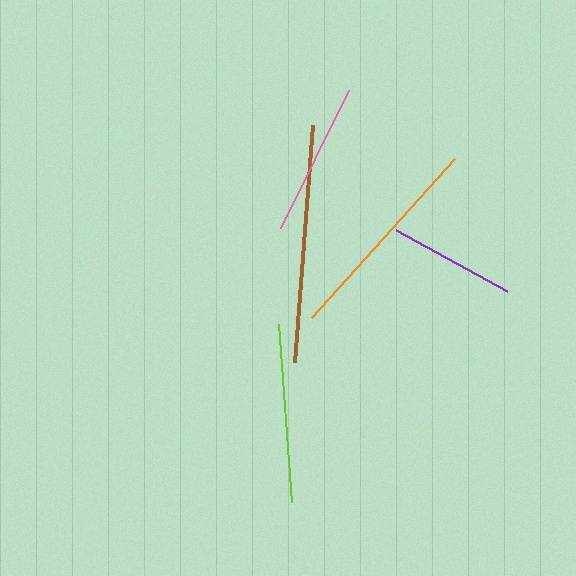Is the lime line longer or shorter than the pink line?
The lime line is longer than the pink line.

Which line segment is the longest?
The brown line is the longest at approximately 237 pixels.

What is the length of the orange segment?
The orange segment is approximately 213 pixels long.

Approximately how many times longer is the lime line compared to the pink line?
The lime line is approximately 1.2 times the length of the pink line.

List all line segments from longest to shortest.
From longest to shortest: brown, orange, lime, pink, purple.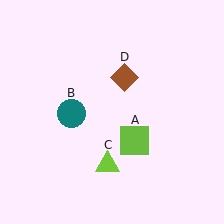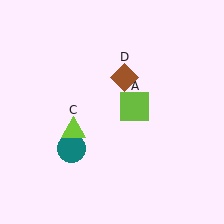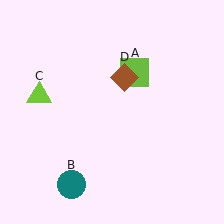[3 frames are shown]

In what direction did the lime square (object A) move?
The lime square (object A) moved up.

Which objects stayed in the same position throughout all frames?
Brown diamond (object D) remained stationary.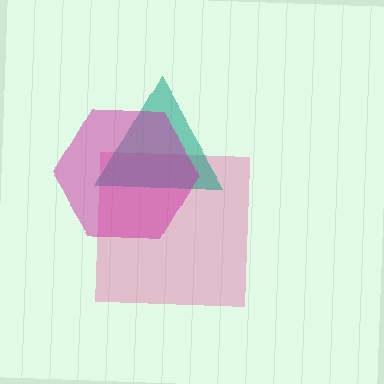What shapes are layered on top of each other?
The layered shapes are: a pink square, a teal triangle, a magenta hexagon.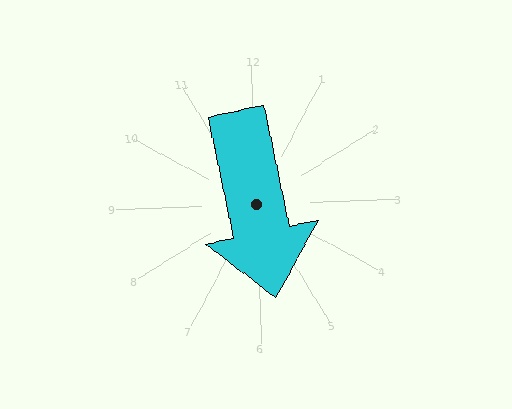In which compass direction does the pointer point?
South.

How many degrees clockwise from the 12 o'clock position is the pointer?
Approximately 170 degrees.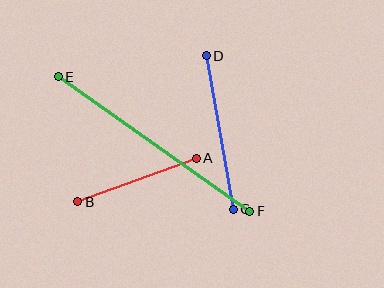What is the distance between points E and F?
The distance is approximately 234 pixels.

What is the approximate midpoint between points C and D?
The midpoint is at approximately (220, 133) pixels.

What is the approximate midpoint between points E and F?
The midpoint is at approximately (154, 144) pixels.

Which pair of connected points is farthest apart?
Points E and F are farthest apart.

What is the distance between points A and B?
The distance is approximately 126 pixels.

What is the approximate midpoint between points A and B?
The midpoint is at approximately (137, 180) pixels.